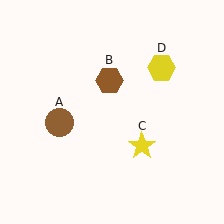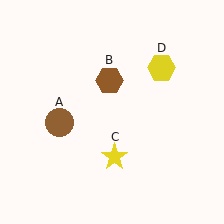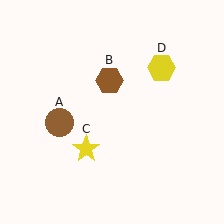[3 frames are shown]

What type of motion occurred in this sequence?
The yellow star (object C) rotated clockwise around the center of the scene.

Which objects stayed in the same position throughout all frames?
Brown circle (object A) and brown hexagon (object B) and yellow hexagon (object D) remained stationary.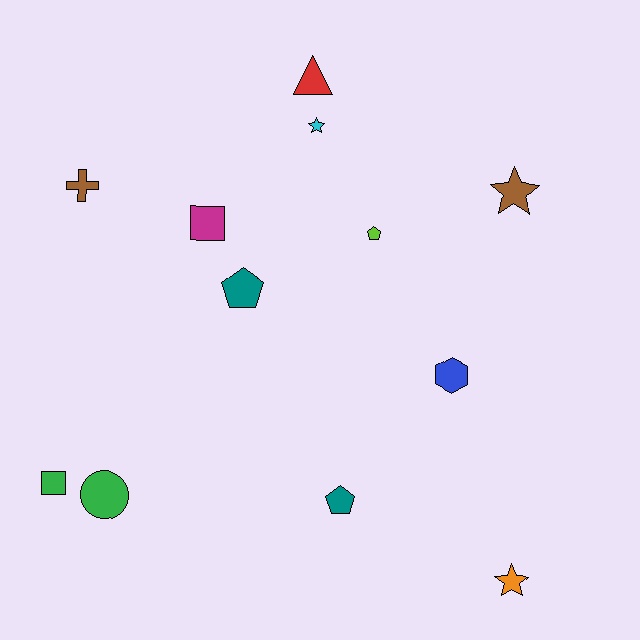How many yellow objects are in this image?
There are no yellow objects.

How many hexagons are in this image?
There is 1 hexagon.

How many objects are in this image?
There are 12 objects.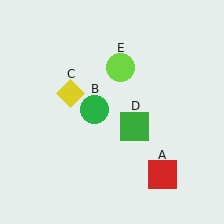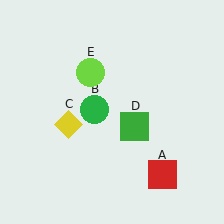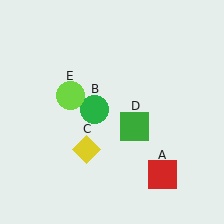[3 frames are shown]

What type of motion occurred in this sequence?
The yellow diamond (object C), lime circle (object E) rotated counterclockwise around the center of the scene.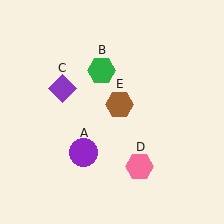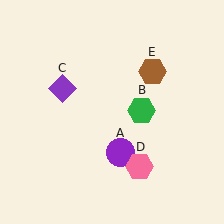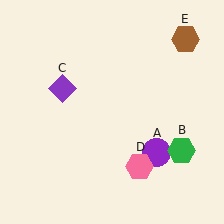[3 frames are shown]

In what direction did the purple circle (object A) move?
The purple circle (object A) moved right.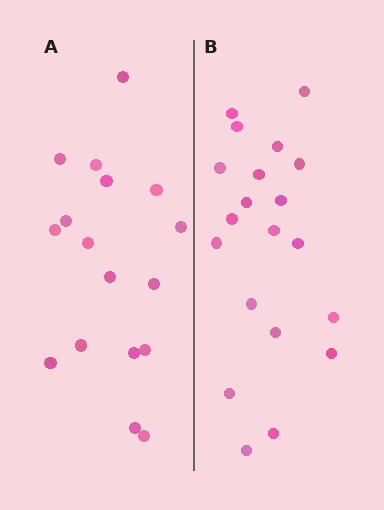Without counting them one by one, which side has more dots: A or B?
Region B (the right region) has more dots.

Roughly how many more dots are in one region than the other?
Region B has just a few more — roughly 2 or 3 more dots than region A.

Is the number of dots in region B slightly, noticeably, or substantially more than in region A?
Region B has only slightly more — the two regions are fairly close. The ratio is roughly 1.2 to 1.